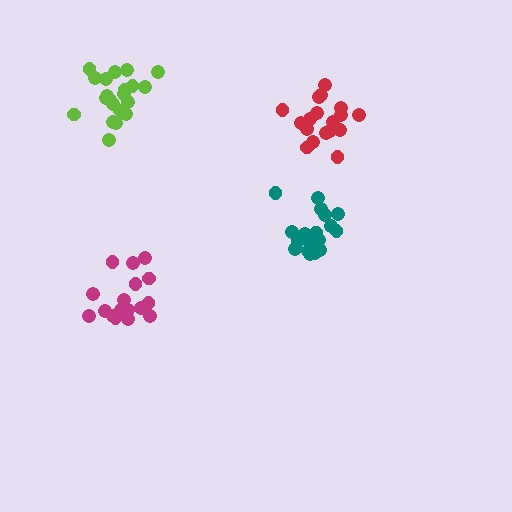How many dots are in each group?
Group 1: 18 dots, Group 2: 21 dots, Group 3: 18 dots, Group 4: 18 dots (75 total).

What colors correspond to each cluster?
The clusters are colored: teal, lime, red, magenta.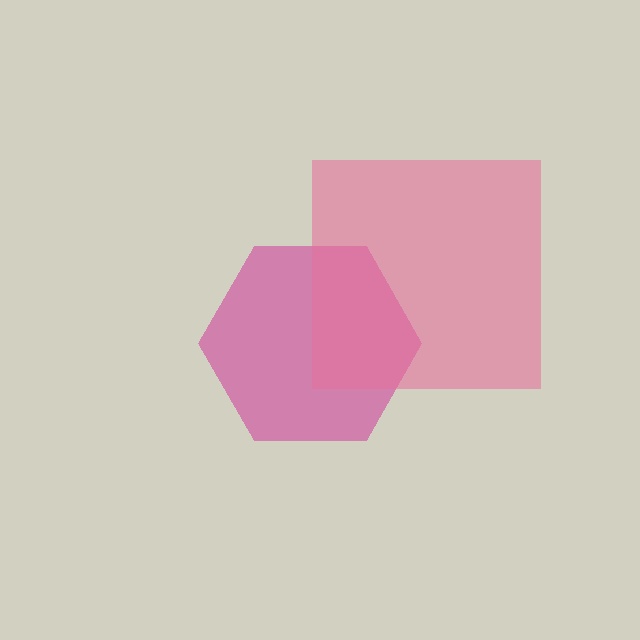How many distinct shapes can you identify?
There are 2 distinct shapes: a magenta hexagon, a pink square.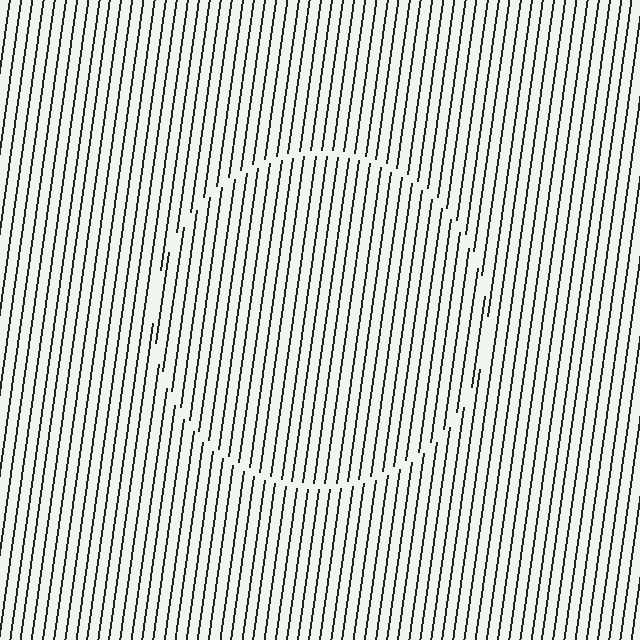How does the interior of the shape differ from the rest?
The interior of the shape contains the same grating, shifted by half a period — the contour is defined by the phase discontinuity where line-ends from the inner and outer gratings abut.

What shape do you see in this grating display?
An illusory circle. The interior of the shape contains the same grating, shifted by half a period — the contour is defined by the phase discontinuity where line-ends from the inner and outer gratings abut.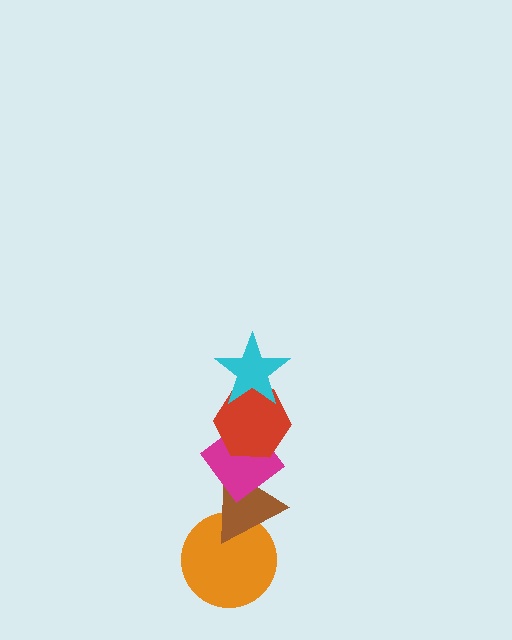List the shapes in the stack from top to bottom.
From top to bottom: the cyan star, the red hexagon, the magenta diamond, the brown triangle, the orange circle.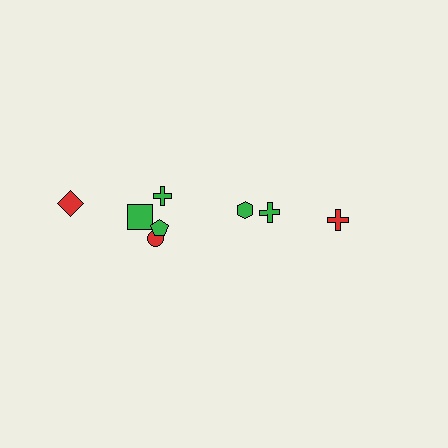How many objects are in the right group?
There are 3 objects.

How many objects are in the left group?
There are 5 objects.